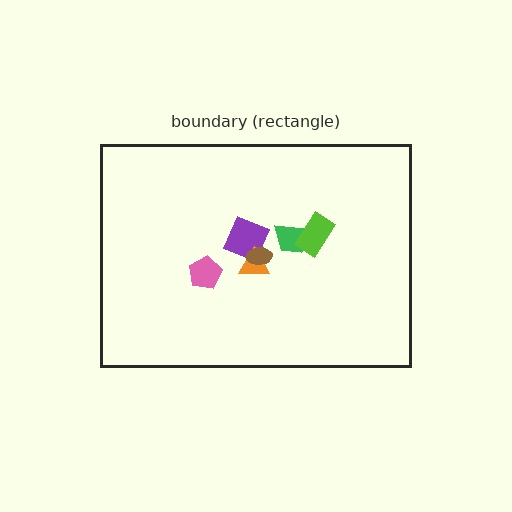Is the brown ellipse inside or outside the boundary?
Inside.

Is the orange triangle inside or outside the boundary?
Inside.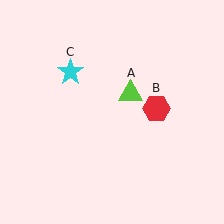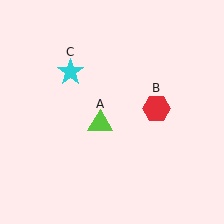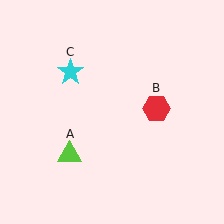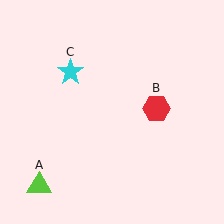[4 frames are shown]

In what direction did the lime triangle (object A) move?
The lime triangle (object A) moved down and to the left.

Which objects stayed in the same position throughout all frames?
Red hexagon (object B) and cyan star (object C) remained stationary.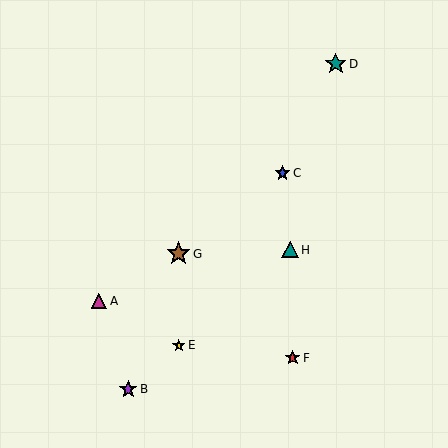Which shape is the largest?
The brown star (labeled G) is the largest.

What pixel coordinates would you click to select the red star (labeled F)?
Click at (293, 358) to select the red star F.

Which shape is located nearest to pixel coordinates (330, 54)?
The teal star (labeled D) at (336, 64) is nearest to that location.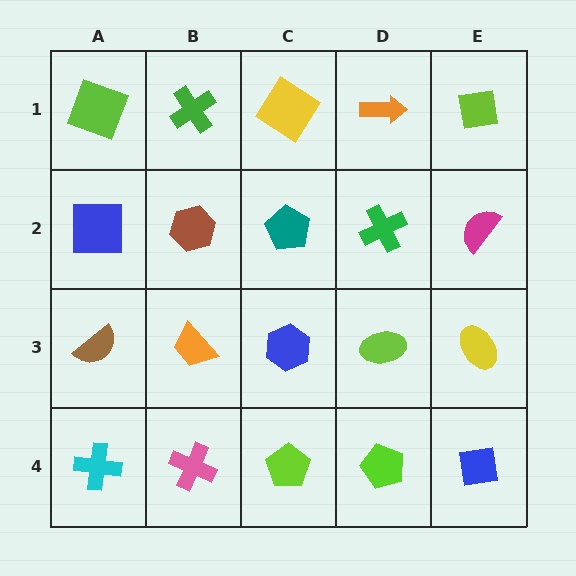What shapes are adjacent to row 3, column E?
A magenta semicircle (row 2, column E), a blue square (row 4, column E), a lime ellipse (row 3, column D).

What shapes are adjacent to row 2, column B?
A green cross (row 1, column B), an orange trapezoid (row 3, column B), a blue square (row 2, column A), a teal pentagon (row 2, column C).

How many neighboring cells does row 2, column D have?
4.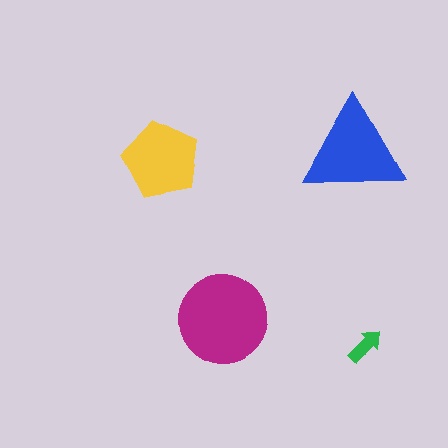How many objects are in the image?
There are 4 objects in the image.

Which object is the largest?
The magenta circle.